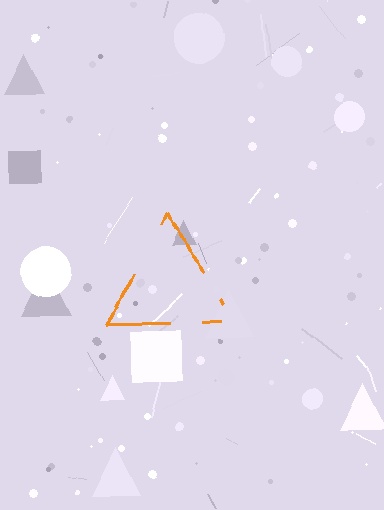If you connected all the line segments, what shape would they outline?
They would outline a triangle.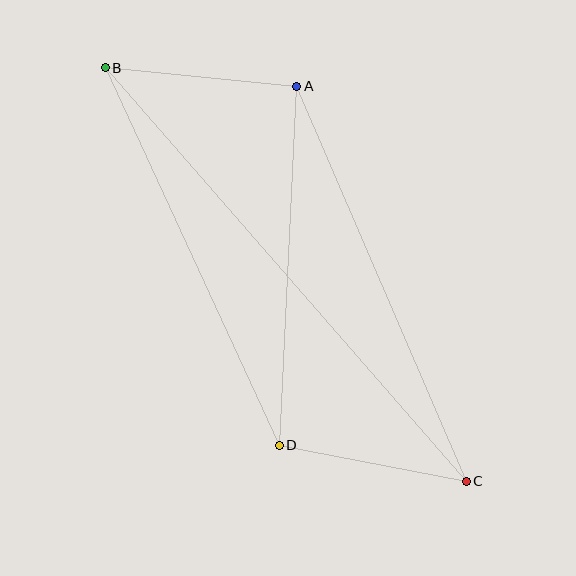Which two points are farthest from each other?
Points B and C are farthest from each other.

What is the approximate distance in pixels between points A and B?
The distance between A and B is approximately 192 pixels.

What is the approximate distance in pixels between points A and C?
The distance between A and C is approximately 430 pixels.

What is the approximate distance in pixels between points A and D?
The distance between A and D is approximately 360 pixels.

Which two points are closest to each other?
Points C and D are closest to each other.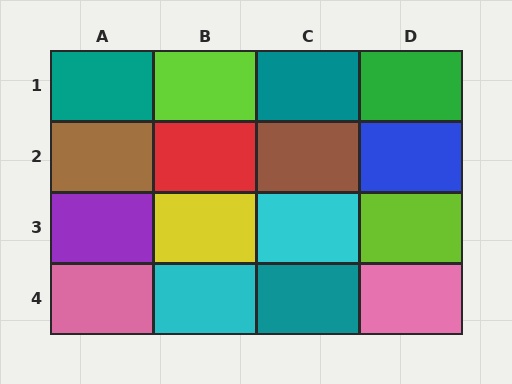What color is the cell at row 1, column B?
Lime.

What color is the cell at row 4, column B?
Cyan.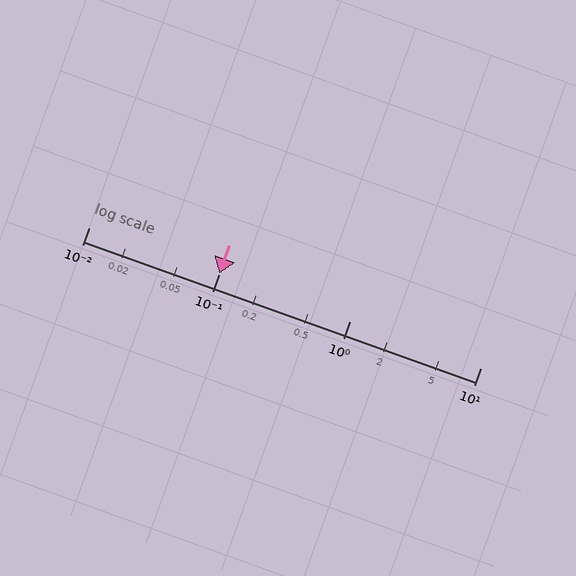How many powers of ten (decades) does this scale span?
The scale spans 3 decades, from 0.01 to 10.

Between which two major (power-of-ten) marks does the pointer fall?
The pointer is between 0.1 and 1.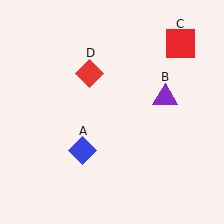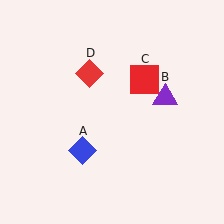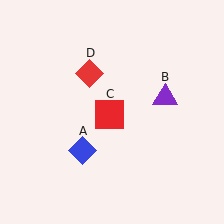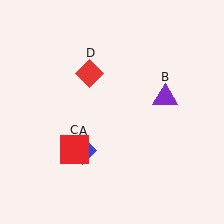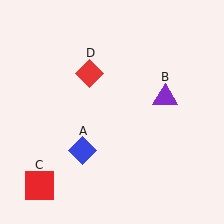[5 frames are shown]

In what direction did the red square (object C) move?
The red square (object C) moved down and to the left.